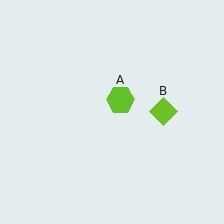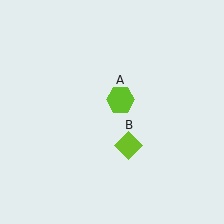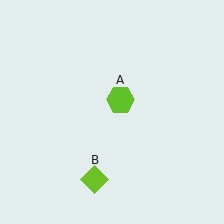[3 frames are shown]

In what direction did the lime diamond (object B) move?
The lime diamond (object B) moved down and to the left.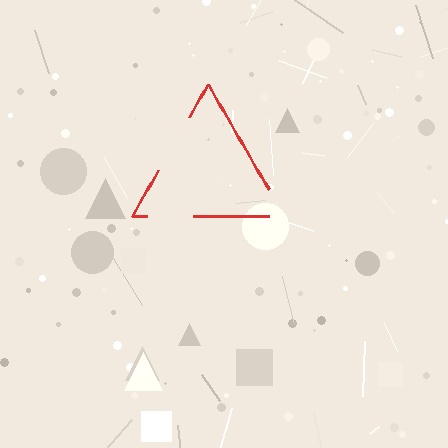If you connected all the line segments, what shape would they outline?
They would outline a triangle.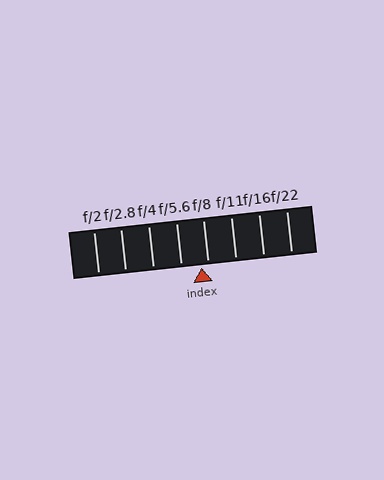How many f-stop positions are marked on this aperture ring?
There are 8 f-stop positions marked.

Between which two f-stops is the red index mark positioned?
The index mark is between f/5.6 and f/8.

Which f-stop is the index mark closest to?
The index mark is closest to f/8.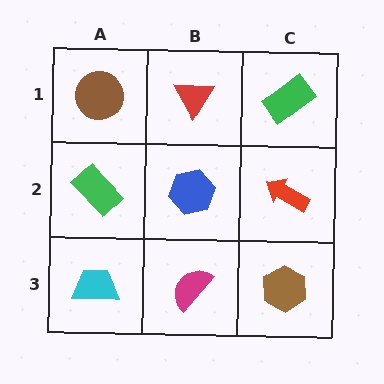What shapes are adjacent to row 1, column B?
A blue hexagon (row 2, column B), a brown circle (row 1, column A), a green rectangle (row 1, column C).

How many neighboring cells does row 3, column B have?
3.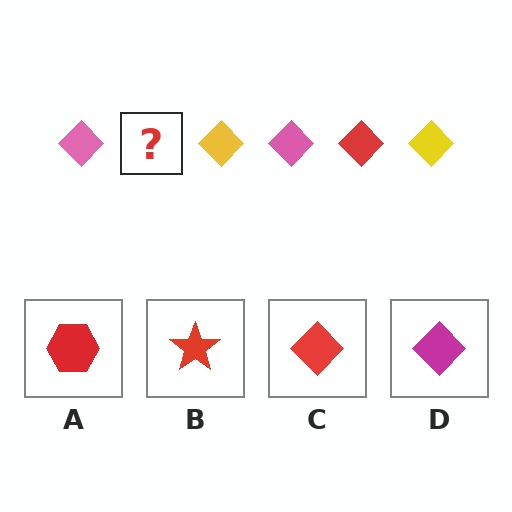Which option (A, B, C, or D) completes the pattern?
C.